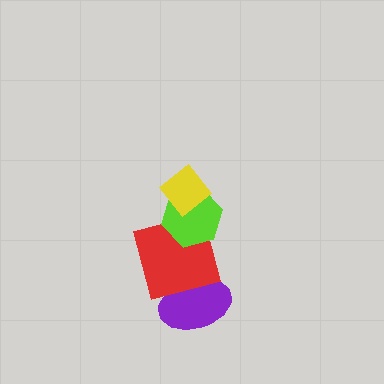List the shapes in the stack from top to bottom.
From top to bottom: the yellow diamond, the lime hexagon, the red square, the purple ellipse.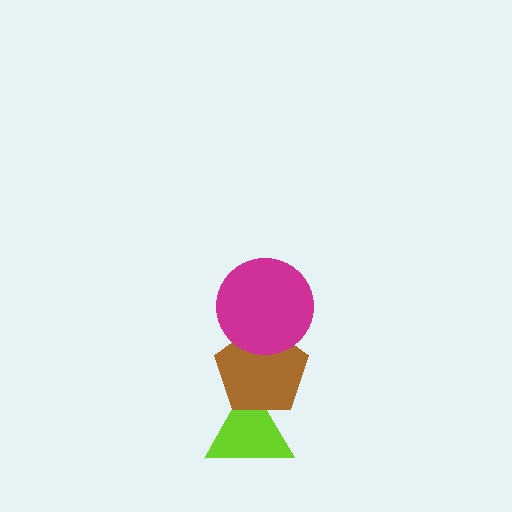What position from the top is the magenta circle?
The magenta circle is 1st from the top.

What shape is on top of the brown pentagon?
The magenta circle is on top of the brown pentagon.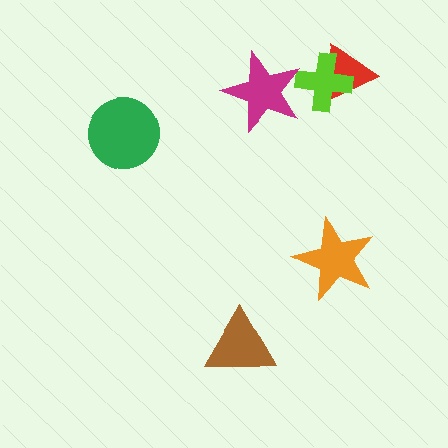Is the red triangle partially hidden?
Yes, it is partially covered by another shape.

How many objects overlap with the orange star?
0 objects overlap with the orange star.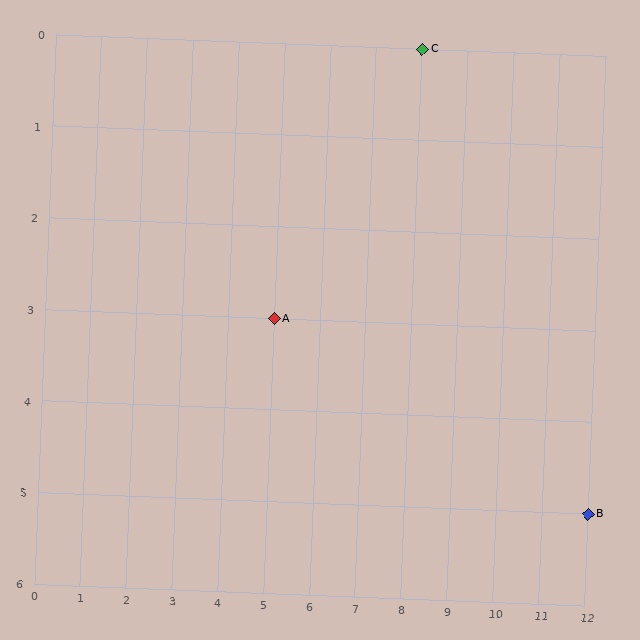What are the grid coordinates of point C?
Point C is at grid coordinates (8, 0).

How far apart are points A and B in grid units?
Points A and B are 7 columns and 2 rows apart (about 7.3 grid units diagonally).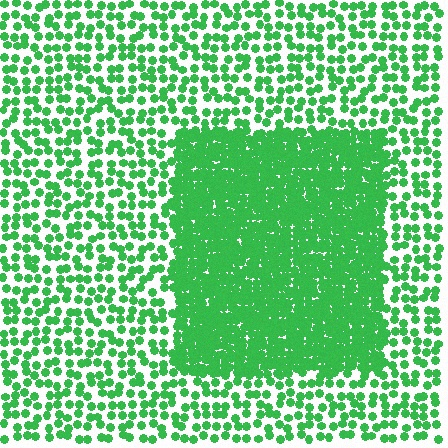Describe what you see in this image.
The image contains small green elements arranged at two different densities. A rectangle-shaped region is visible where the elements are more densely packed than the surrounding area.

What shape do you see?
I see a rectangle.